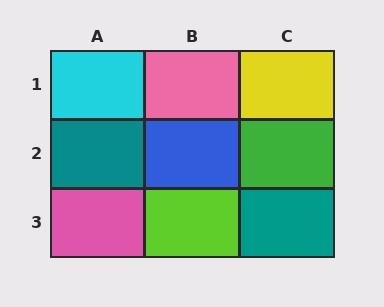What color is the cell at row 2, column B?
Blue.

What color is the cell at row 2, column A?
Teal.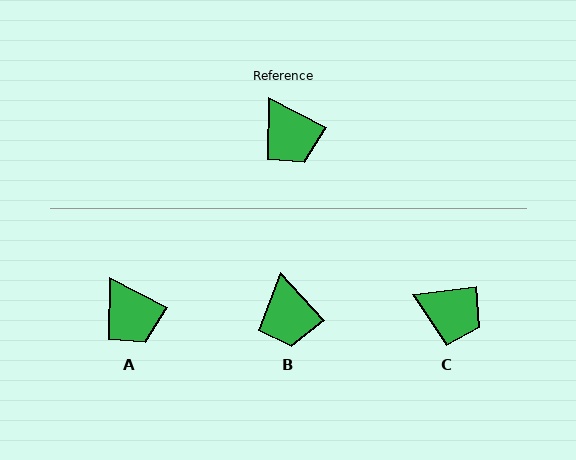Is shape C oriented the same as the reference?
No, it is off by about 35 degrees.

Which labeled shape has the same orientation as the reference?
A.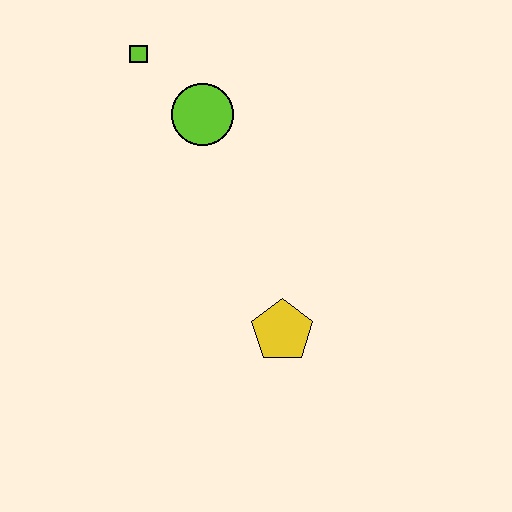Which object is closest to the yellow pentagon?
The lime circle is closest to the yellow pentagon.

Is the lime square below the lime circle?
No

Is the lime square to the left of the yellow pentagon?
Yes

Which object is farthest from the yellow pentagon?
The lime square is farthest from the yellow pentagon.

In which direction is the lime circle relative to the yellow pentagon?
The lime circle is above the yellow pentagon.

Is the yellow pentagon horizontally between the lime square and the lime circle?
No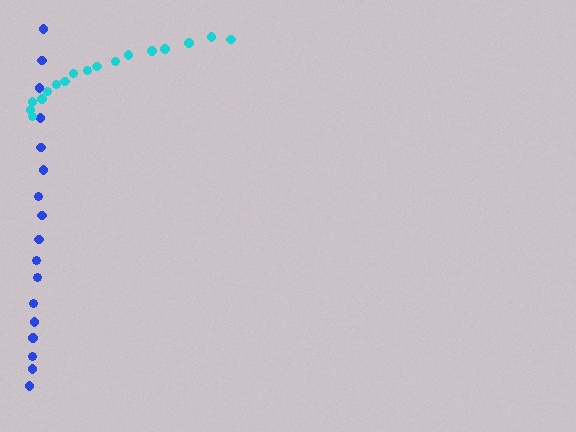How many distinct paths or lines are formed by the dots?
There are 2 distinct paths.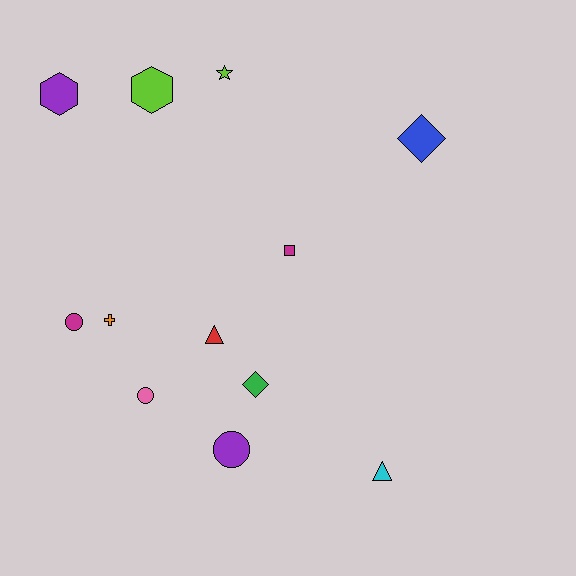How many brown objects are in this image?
There are no brown objects.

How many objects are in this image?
There are 12 objects.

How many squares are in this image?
There is 1 square.